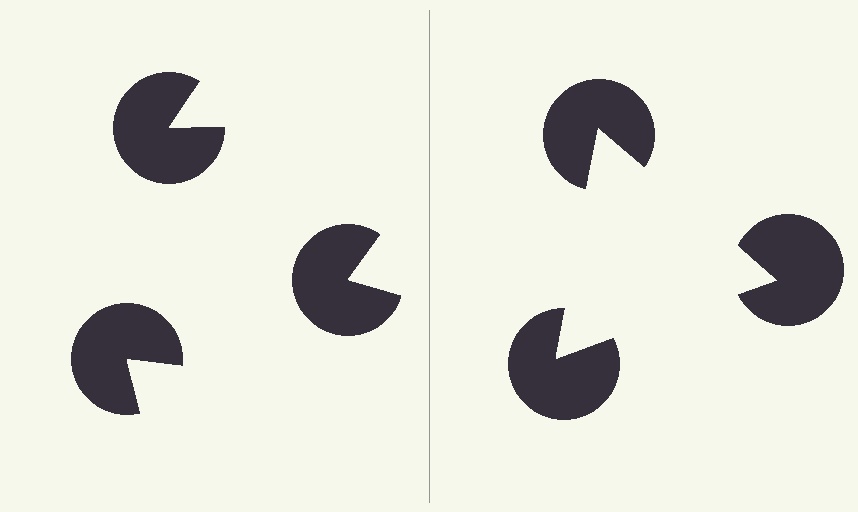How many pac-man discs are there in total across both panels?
6 — 3 on each side.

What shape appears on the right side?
An illusory triangle.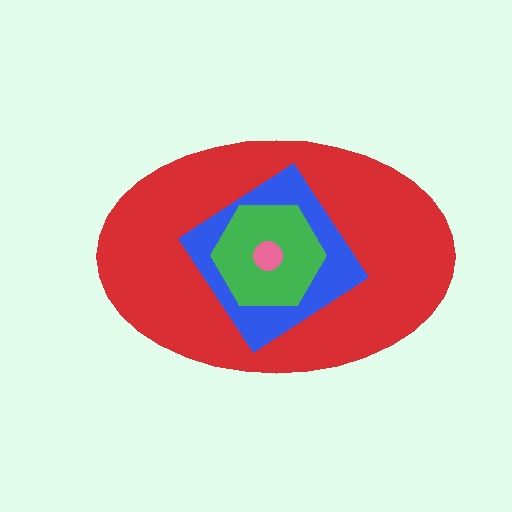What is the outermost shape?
The red ellipse.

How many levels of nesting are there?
4.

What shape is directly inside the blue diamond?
The green hexagon.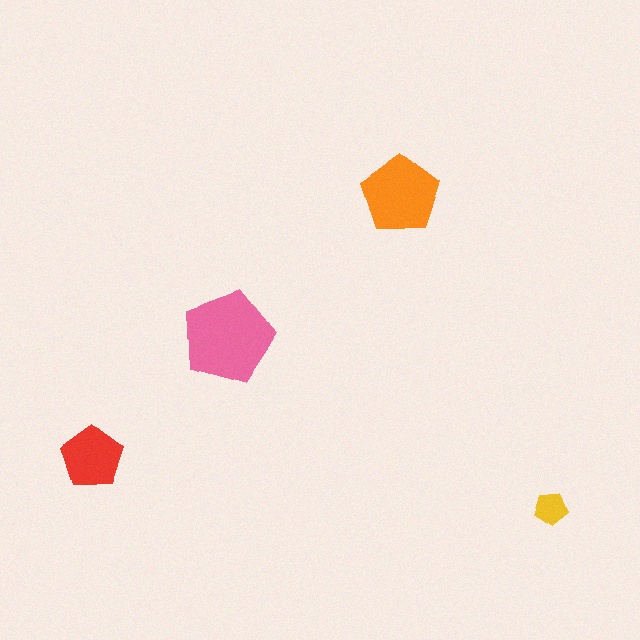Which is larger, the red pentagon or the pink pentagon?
The pink one.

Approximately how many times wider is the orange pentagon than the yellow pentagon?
About 2.5 times wider.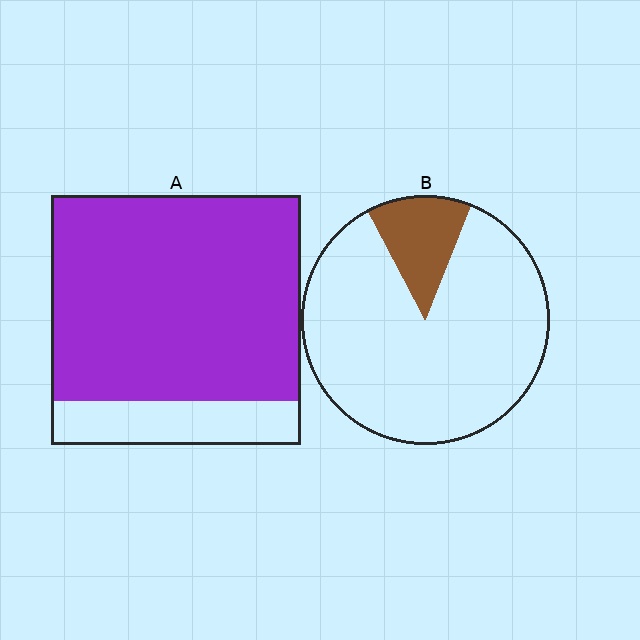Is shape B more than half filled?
No.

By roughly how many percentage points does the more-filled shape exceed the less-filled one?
By roughly 70 percentage points (A over B).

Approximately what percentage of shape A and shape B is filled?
A is approximately 80% and B is approximately 15%.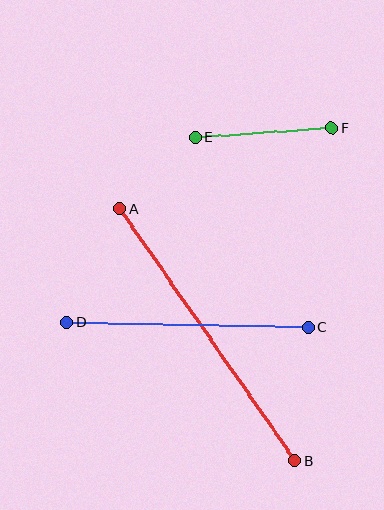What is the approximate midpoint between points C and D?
The midpoint is at approximately (187, 325) pixels.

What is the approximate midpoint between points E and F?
The midpoint is at approximately (264, 133) pixels.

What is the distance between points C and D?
The distance is approximately 242 pixels.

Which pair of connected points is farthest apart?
Points A and B are farthest apart.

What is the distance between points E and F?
The distance is approximately 137 pixels.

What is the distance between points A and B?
The distance is approximately 307 pixels.